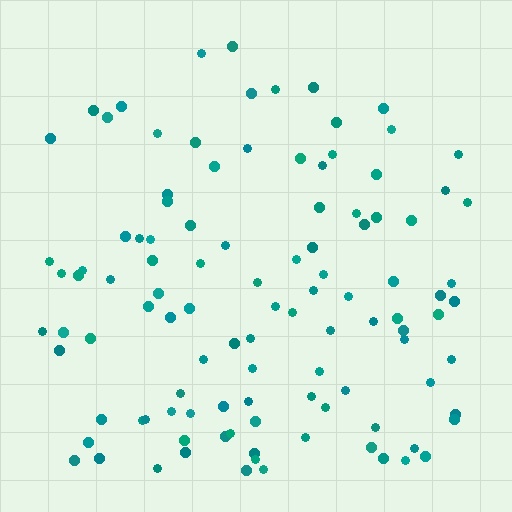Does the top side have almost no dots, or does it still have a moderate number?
Still a moderate number, just noticeably fewer than the bottom.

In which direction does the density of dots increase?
From top to bottom, with the bottom side densest.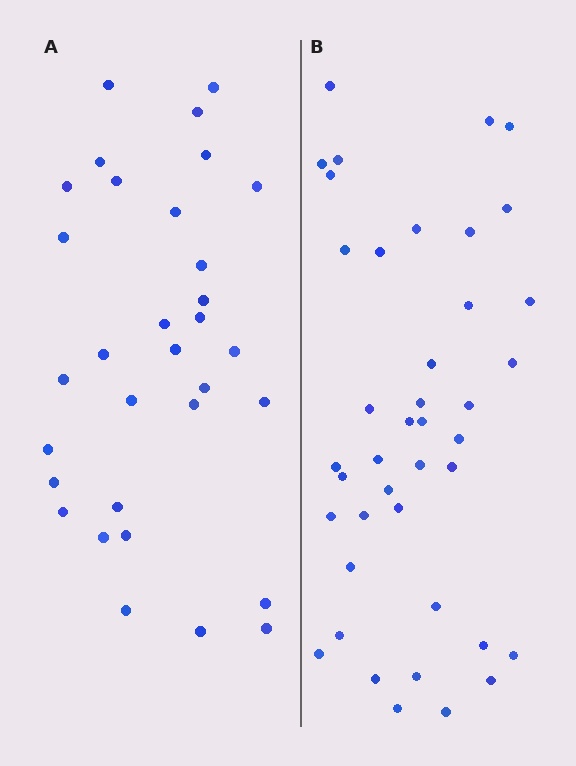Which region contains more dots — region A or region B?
Region B (the right region) has more dots.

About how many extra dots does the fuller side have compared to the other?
Region B has roughly 8 or so more dots than region A.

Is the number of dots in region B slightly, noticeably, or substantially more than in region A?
Region B has noticeably more, but not dramatically so. The ratio is roughly 1.3 to 1.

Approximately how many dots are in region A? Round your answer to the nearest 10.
About 30 dots. (The exact count is 32, which rounds to 30.)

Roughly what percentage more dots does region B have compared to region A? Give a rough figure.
About 30% more.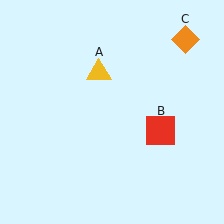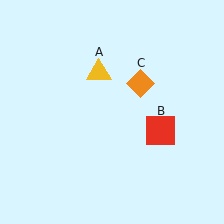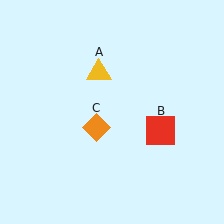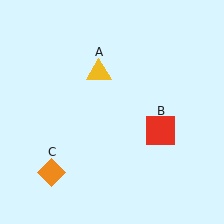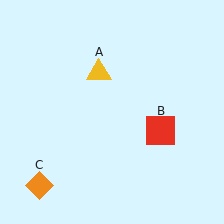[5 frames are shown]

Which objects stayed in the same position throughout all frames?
Yellow triangle (object A) and red square (object B) remained stationary.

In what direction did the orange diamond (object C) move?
The orange diamond (object C) moved down and to the left.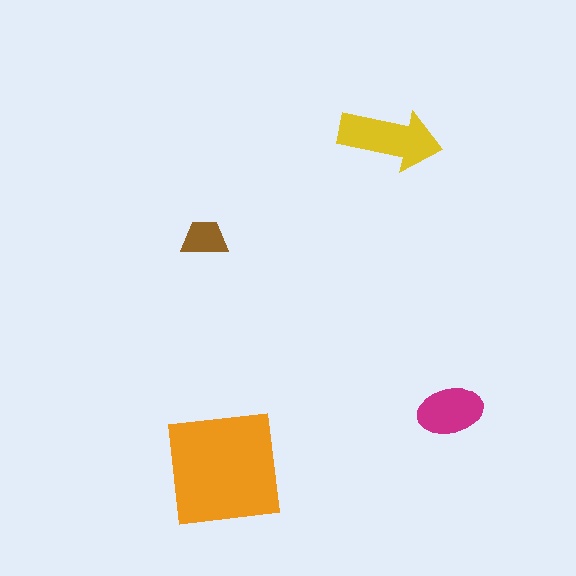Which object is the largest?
The orange square.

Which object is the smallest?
The brown trapezoid.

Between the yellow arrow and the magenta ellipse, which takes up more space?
The yellow arrow.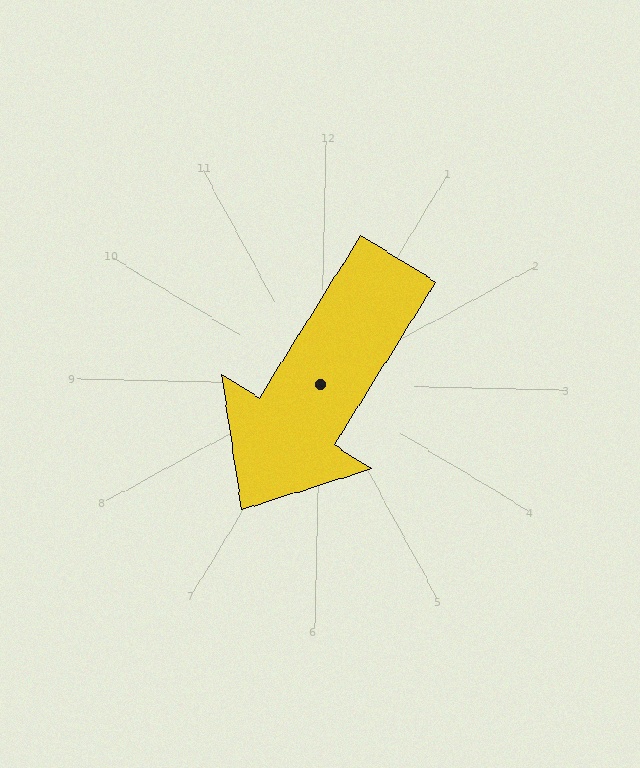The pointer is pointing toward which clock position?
Roughly 7 o'clock.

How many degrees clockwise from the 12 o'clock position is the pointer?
Approximately 211 degrees.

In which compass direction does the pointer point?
Southwest.